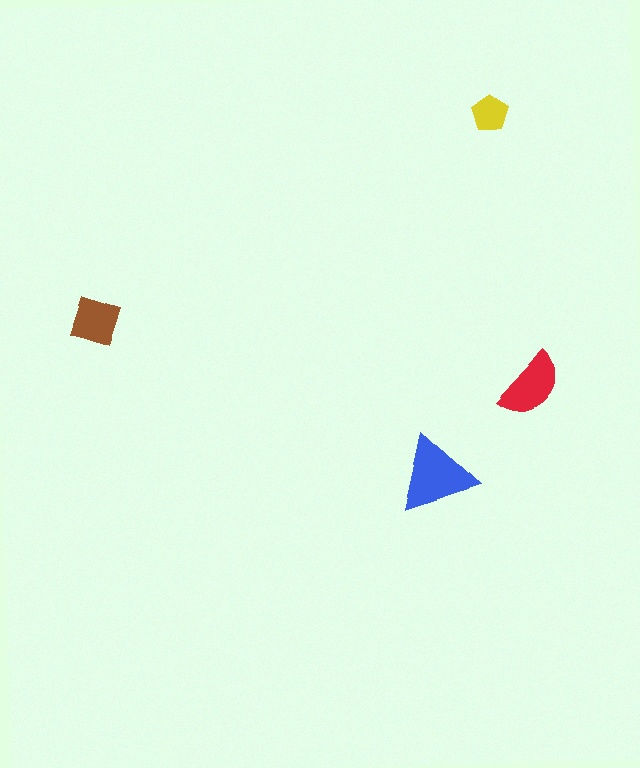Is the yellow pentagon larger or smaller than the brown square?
Smaller.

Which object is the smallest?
The yellow pentagon.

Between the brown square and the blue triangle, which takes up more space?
The blue triangle.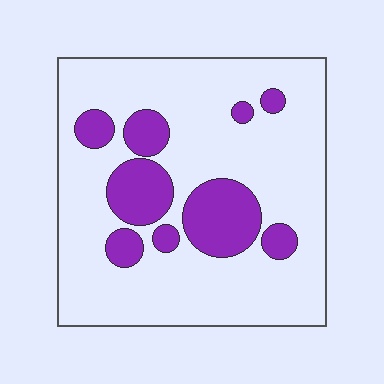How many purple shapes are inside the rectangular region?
9.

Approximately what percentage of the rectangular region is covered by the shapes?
Approximately 20%.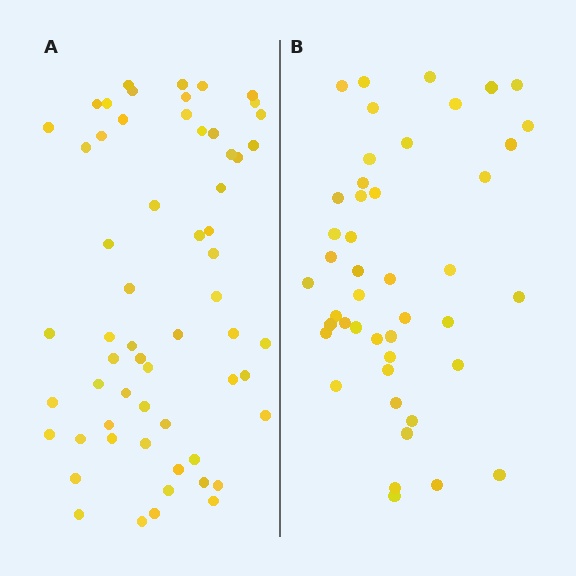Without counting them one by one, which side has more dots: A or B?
Region A (the left region) has more dots.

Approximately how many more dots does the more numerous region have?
Region A has approximately 15 more dots than region B.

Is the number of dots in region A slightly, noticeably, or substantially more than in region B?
Region A has noticeably more, but not dramatically so. The ratio is roughly 1.3 to 1.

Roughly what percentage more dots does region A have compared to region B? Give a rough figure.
About 35% more.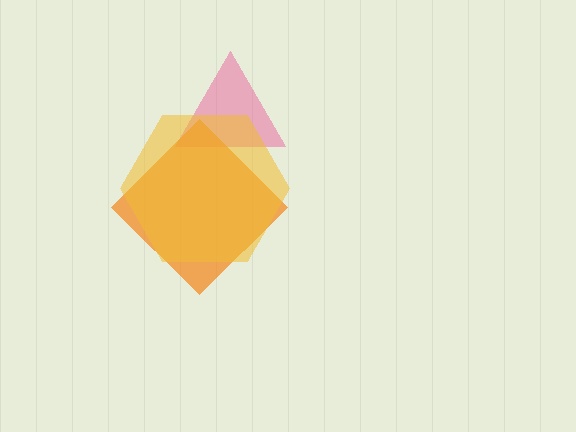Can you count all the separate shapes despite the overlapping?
Yes, there are 3 separate shapes.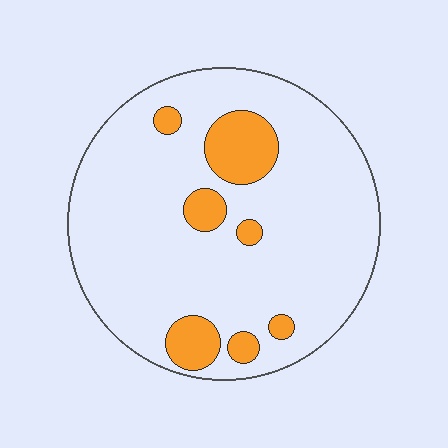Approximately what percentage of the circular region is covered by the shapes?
Approximately 15%.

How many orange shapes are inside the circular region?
7.